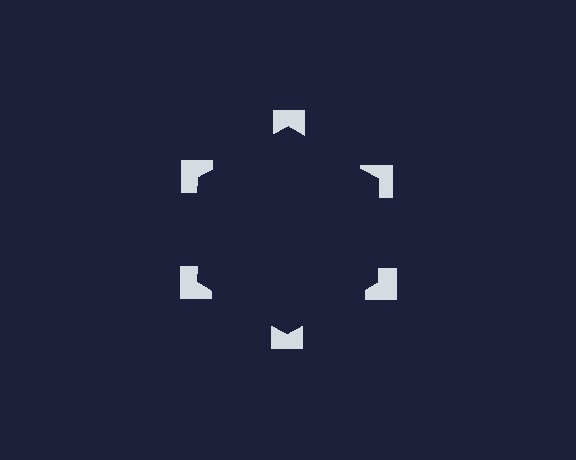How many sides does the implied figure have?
6 sides.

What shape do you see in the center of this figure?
An illusory hexagon — its edges are inferred from the aligned wedge cuts in the notched squares, not physically drawn.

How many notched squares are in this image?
There are 6 — one at each vertex of the illusory hexagon.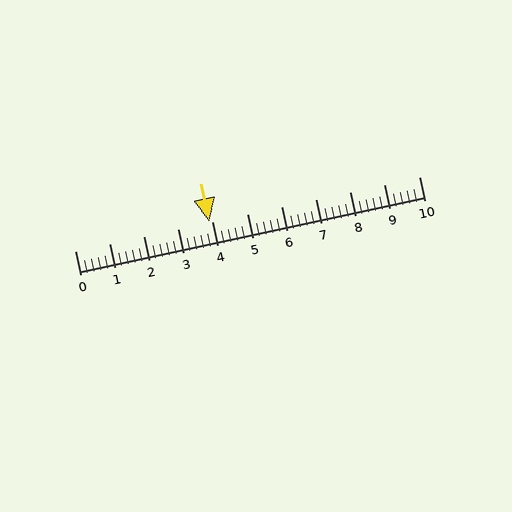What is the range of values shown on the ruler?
The ruler shows values from 0 to 10.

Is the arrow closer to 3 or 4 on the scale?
The arrow is closer to 4.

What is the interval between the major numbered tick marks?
The major tick marks are spaced 1 units apart.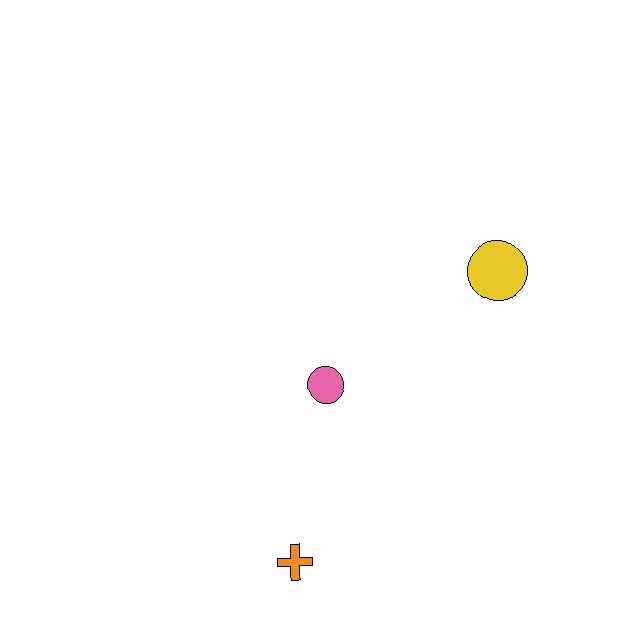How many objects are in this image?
There are 3 objects.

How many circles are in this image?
There are 2 circles.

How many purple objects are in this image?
There are no purple objects.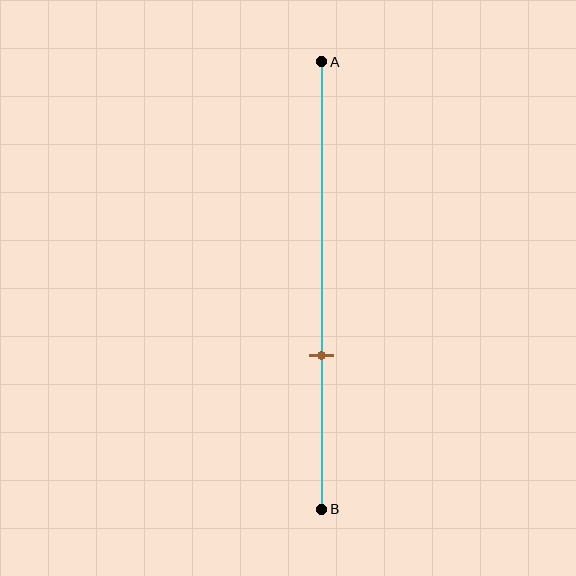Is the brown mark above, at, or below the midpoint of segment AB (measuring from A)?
The brown mark is below the midpoint of segment AB.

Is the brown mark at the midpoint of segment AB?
No, the mark is at about 65% from A, not at the 50% midpoint.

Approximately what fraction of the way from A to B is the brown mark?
The brown mark is approximately 65% of the way from A to B.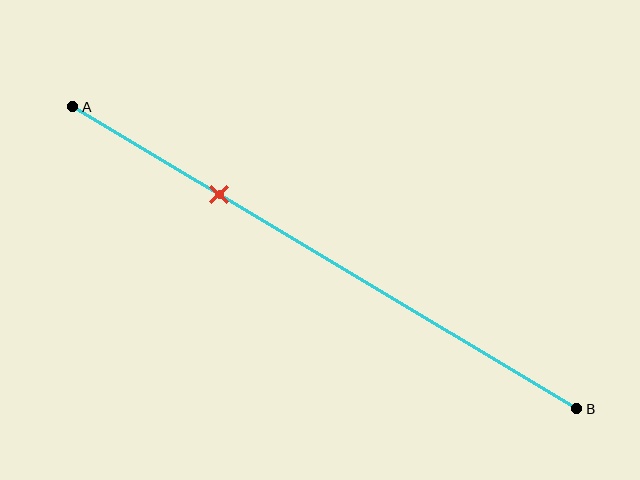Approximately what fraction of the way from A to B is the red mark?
The red mark is approximately 30% of the way from A to B.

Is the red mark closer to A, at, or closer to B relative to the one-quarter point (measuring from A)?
The red mark is closer to point B than the one-quarter point of segment AB.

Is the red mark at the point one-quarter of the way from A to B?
No, the mark is at about 30% from A, not at the 25% one-quarter point.